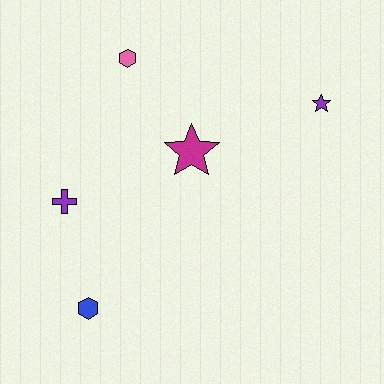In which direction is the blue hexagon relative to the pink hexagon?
The blue hexagon is below the pink hexagon.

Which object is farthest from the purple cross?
The purple star is farthest from the purple cross.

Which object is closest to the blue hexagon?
The purple cross is closest to the blue hexagon.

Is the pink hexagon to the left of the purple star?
Yes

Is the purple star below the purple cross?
No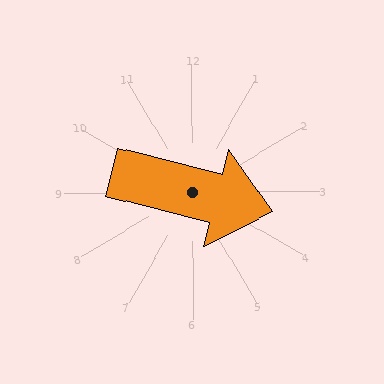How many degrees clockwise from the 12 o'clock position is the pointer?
Approximately 104 degrees.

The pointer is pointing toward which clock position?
Roughly 3 o'clock.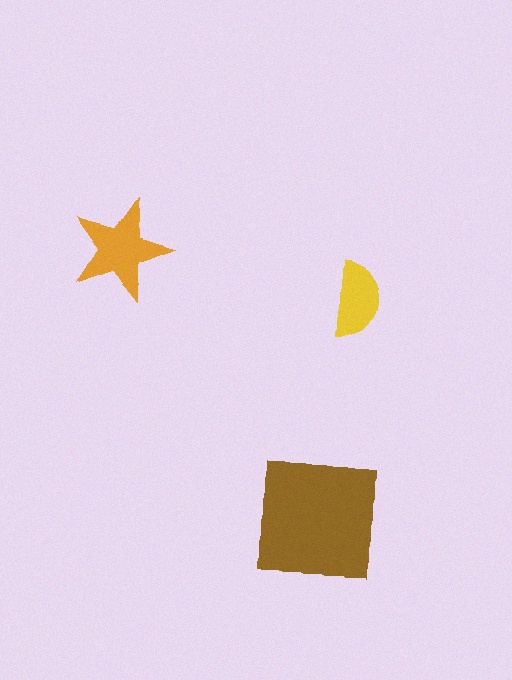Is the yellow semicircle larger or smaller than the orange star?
Smaller.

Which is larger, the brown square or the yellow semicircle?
The brown square.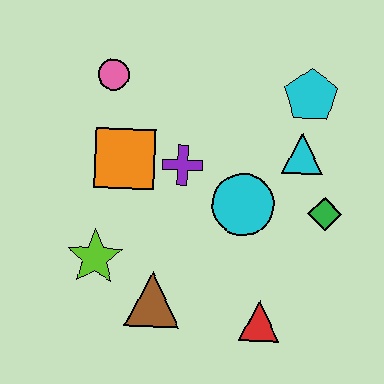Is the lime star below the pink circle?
Yes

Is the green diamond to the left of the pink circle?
No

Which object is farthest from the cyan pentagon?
The lime star is farthest from the cyan pentagon.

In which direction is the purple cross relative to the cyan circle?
The purple cross is to the left of the cyan circle.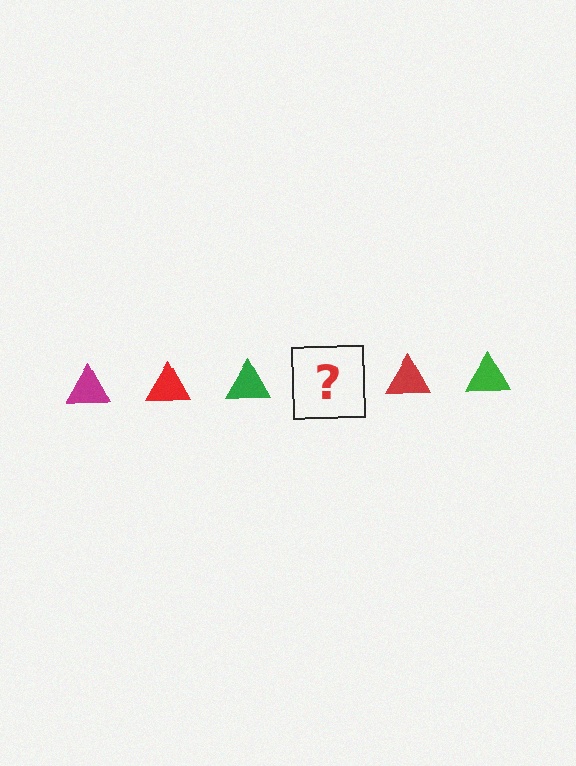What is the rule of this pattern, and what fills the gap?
The rule is that the pattern cycles through magenta, red, green triangles. The gap should be filled with a magenta triangle.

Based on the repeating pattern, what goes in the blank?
The blank should be a magenta triangle.